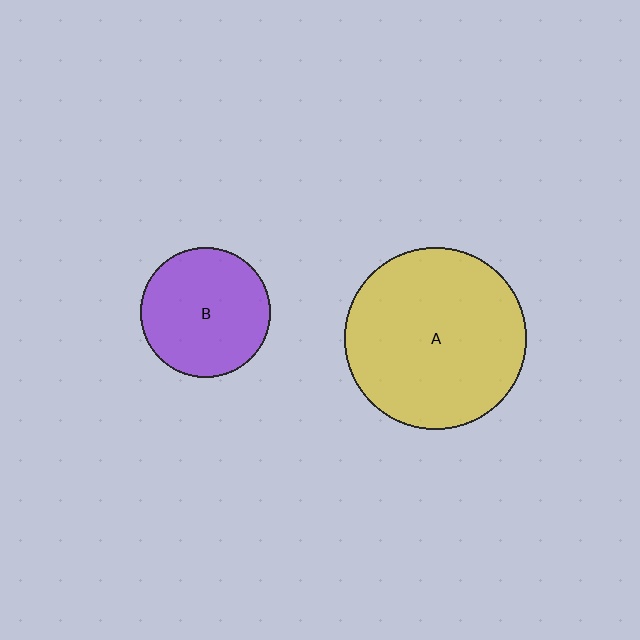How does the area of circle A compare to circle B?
Approximately 2.0 times.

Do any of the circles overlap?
No, none of the circles overlap.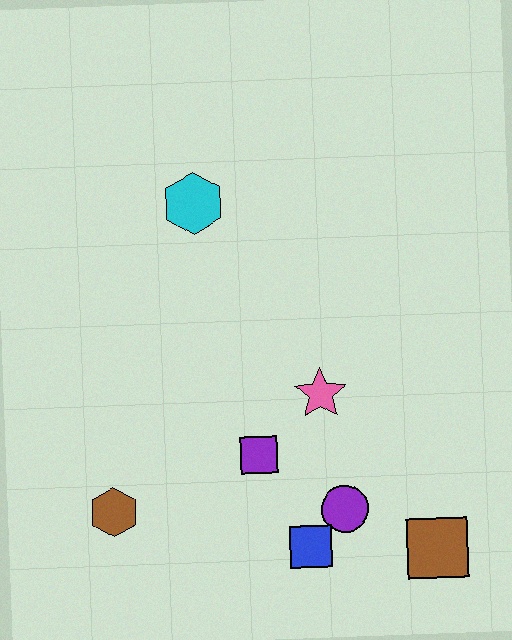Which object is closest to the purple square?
The pink star is closest to the purple square.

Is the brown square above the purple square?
No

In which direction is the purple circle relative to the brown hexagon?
The purple circle is to the right of the brown hexagon.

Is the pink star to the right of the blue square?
Yes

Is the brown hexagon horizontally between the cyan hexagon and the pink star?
No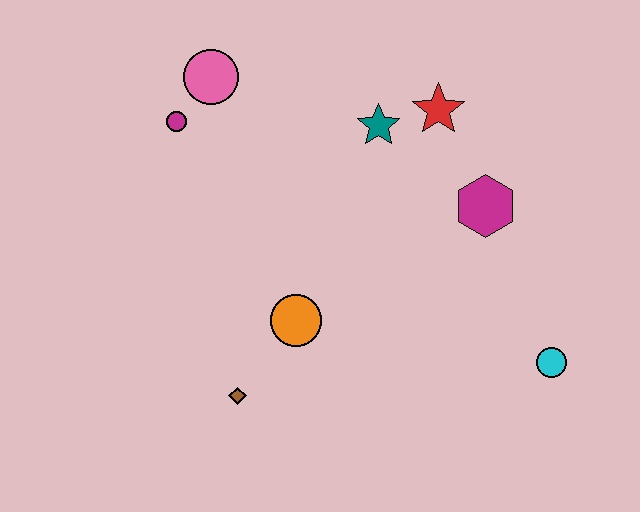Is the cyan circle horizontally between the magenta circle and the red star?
No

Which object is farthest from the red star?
The brown diamond is farthest from the red star.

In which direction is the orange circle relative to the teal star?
The orange circle is below the teal star.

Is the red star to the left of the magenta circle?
No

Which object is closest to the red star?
The teal star is closest to the red star.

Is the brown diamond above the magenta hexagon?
No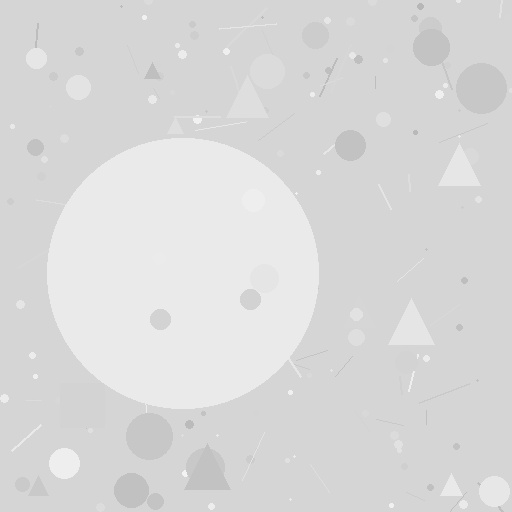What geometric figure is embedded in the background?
A circle is embedded in the background.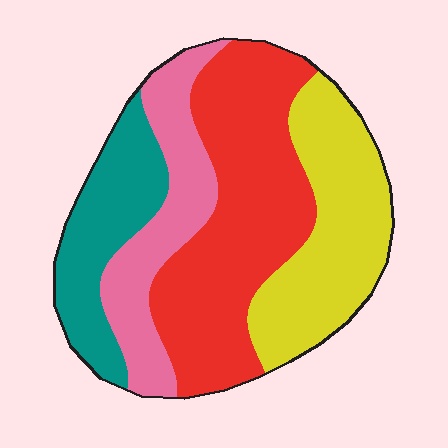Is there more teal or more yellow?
Yellow.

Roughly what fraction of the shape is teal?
Teal takes up about one sixth (1/6) of the shape.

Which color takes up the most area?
Red, at roughly 40%.